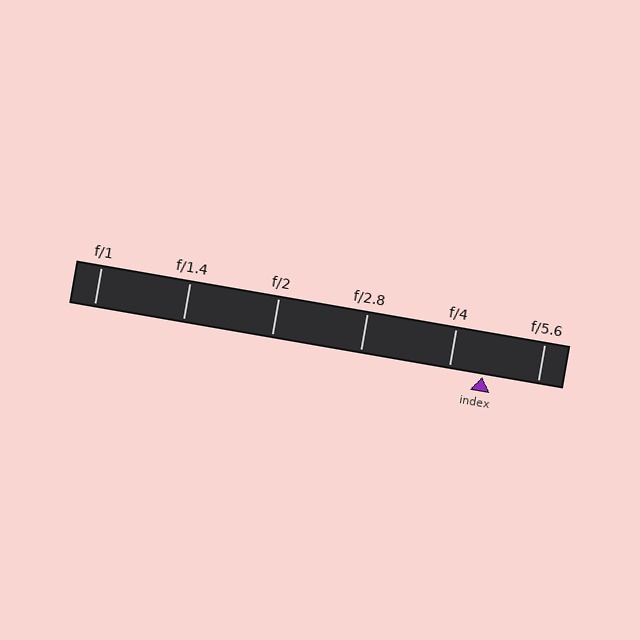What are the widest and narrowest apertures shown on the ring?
The widest aperture shown is f/1 and the narrowest is f/5.6.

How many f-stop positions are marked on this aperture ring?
There are 6 f-stop positions marked.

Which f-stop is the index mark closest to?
The index mark is closest to f/4.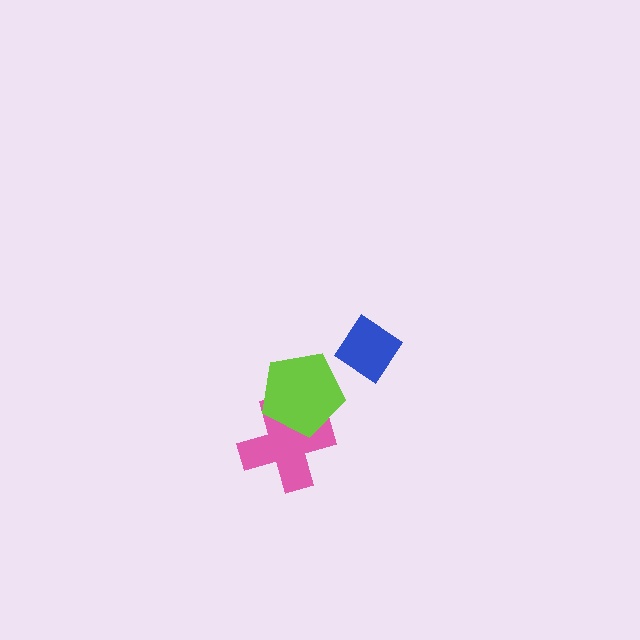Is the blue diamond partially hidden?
No, no other shape covers it.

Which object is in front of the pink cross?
The lime pentagon is in front of the pink cross.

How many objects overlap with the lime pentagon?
1 object overlaps with the lime pentagon.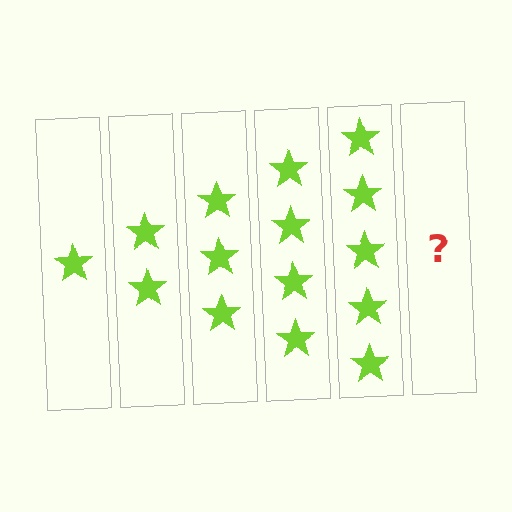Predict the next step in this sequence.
The next step is 6 stars.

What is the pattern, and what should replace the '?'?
The pattern is that each step adds one more star. The '?' should be 6 stars.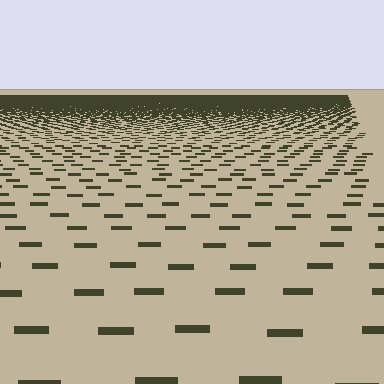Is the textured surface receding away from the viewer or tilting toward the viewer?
The surface is receding away from the viewer. Texture elements get smaller and denser toward the top.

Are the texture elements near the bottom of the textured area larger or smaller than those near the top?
Larger. Near the bottom, elements are closer to the viewer and appear at a bigger on-screen size.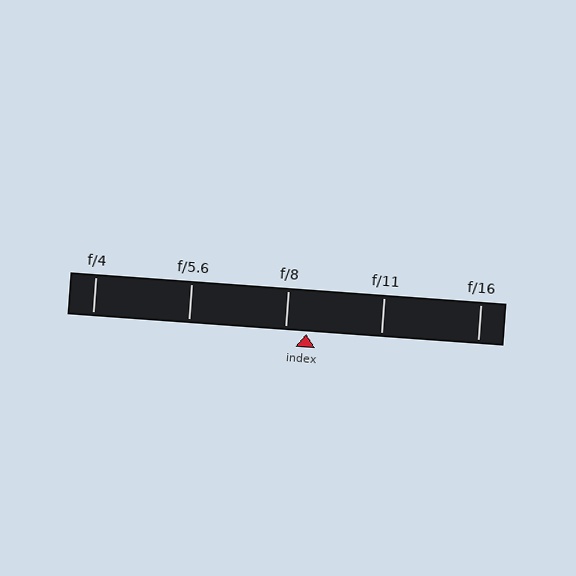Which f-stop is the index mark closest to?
The index mark is closest to f/8.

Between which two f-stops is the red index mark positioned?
The index mark is between f/8 and f/11.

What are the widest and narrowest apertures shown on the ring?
The widest aperture shown is f/4 and the narrowest is f/16.